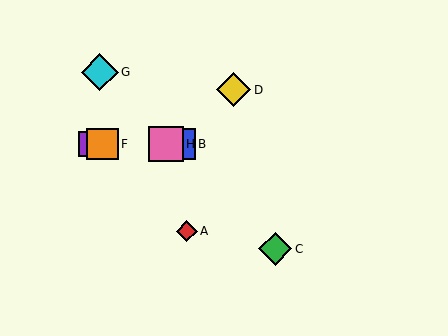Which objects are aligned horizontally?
Objects B, E, F, H are aligned horizontally.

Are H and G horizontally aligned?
No, H is at y≈144 and G is at y≈72.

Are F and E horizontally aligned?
Yes, both are at y≈144.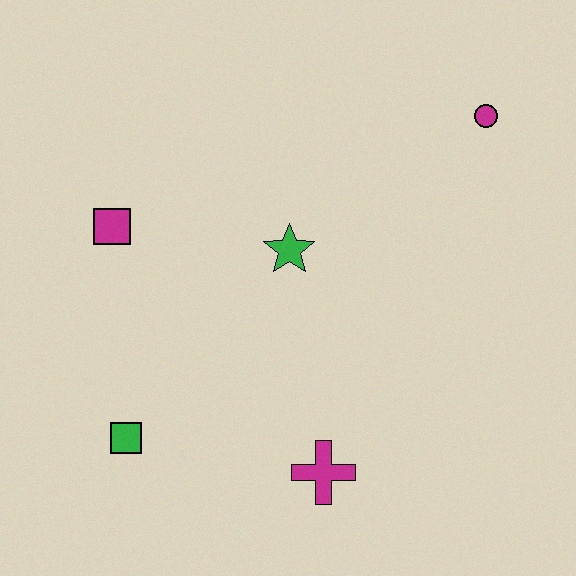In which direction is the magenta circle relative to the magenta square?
The magenta circle is to the right of the magenta square.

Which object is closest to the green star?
The magenta square is closest to the green star.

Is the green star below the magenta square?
Yes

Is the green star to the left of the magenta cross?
Yes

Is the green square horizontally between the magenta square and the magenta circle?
Yes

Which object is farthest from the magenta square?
The magenta circle is farthest from the magenta square.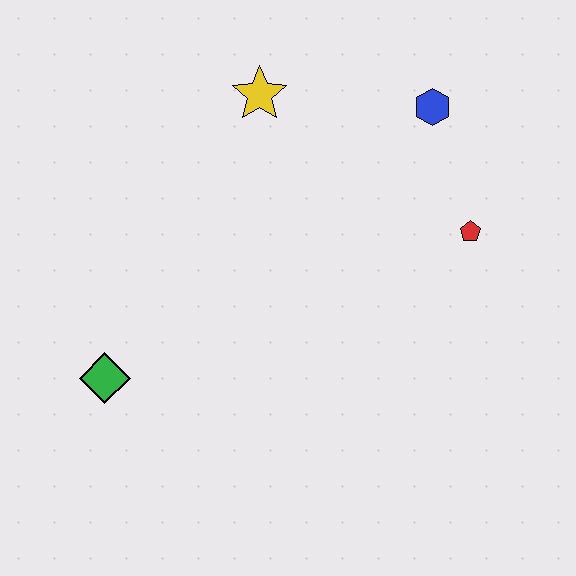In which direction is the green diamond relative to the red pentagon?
The green diamond is to the left of the red pentagon.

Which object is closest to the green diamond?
The yellow star is closest to the green diamond.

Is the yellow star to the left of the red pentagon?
Yes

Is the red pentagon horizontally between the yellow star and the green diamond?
No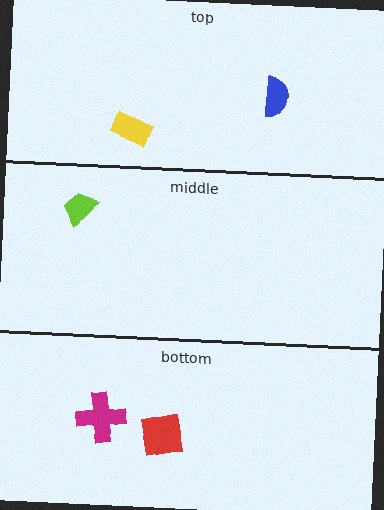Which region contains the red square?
The bottom region.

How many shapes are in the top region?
2.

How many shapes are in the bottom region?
2.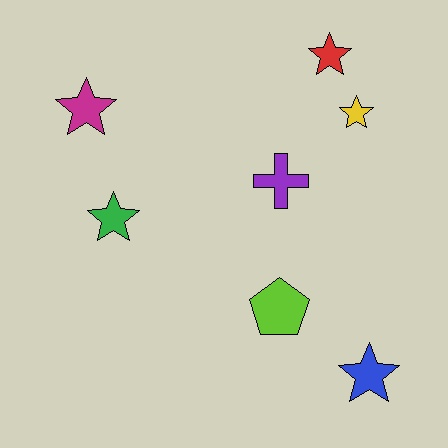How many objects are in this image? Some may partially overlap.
There are 7 objects.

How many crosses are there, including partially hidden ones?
There is 1 cross.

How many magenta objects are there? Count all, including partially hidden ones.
There is 1 magenta object.